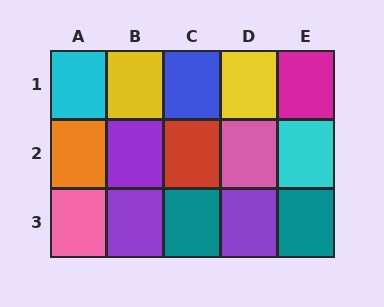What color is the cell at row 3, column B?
Purple.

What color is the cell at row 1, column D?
Yellow.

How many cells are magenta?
1 cell is magenta.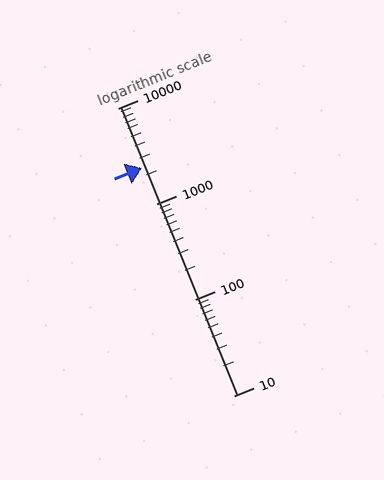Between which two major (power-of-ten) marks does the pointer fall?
The pointer is between 1000 and 10000.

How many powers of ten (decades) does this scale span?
The scale spans 3 decades, from 10 to 10000.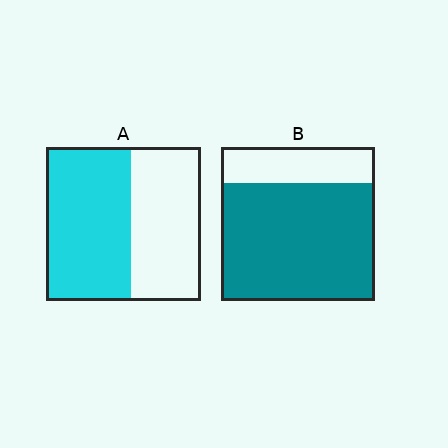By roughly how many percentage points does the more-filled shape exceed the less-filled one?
By roughly 20 percentage points (B over A).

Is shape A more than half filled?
Yes.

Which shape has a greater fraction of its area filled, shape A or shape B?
Shape B.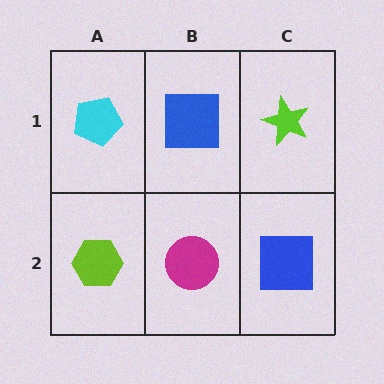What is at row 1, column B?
A blue square.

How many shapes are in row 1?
3 shapes.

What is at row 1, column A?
A cyan pentagon.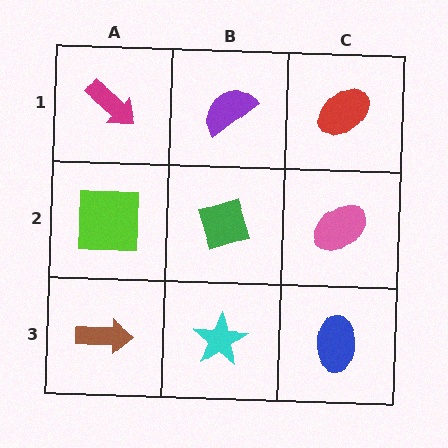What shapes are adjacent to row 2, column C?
A red ellipse (row 1, column C), a blue ellipse (row 3, column C), a green diamond (row 2, column B).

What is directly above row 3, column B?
A green diamond.